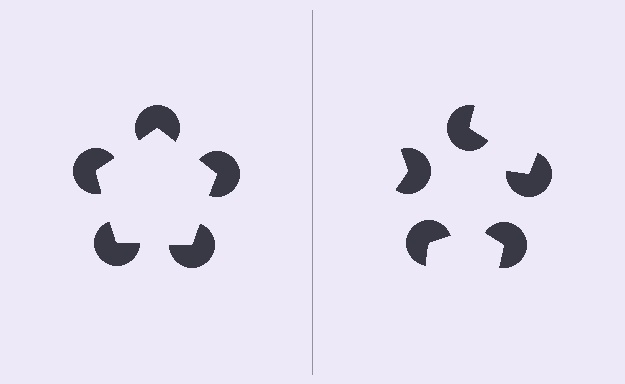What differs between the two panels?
The pac-man discs are positioned identically on both sides; only the wedge orientations differ. On the left they align to a pentagon; on the right they are misaligned.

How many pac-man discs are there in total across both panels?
10 — 5 on each side.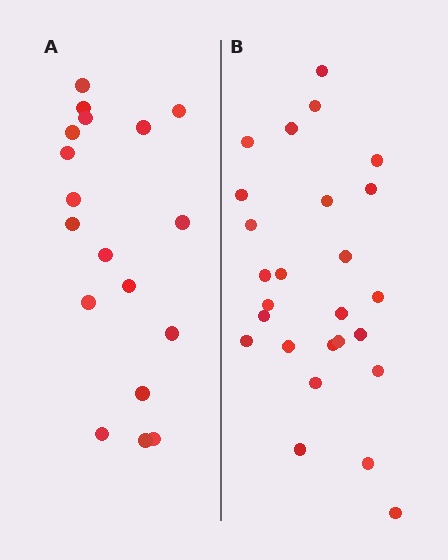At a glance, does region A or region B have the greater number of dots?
Region B (the right region) has more dots.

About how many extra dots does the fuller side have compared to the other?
Region B has roughly 8 or so more dots than region A.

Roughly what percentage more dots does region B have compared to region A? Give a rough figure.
About 45% more.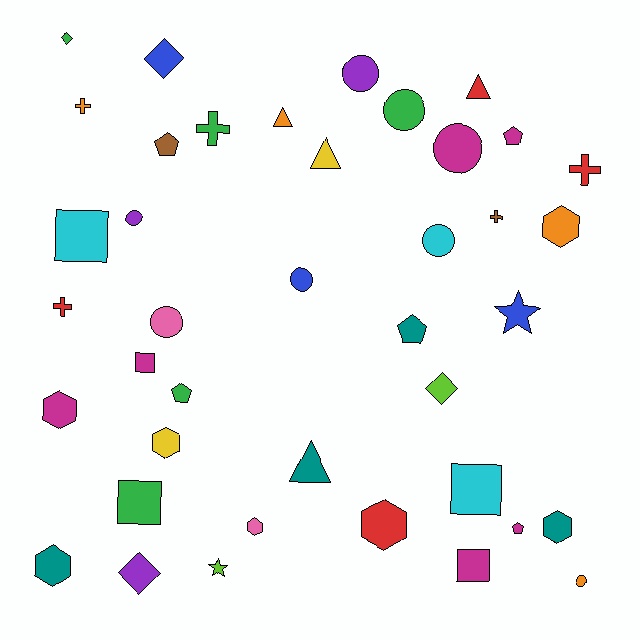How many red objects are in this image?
There are 4 red objects.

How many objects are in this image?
There are 40 objects.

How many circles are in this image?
There are 8 circles.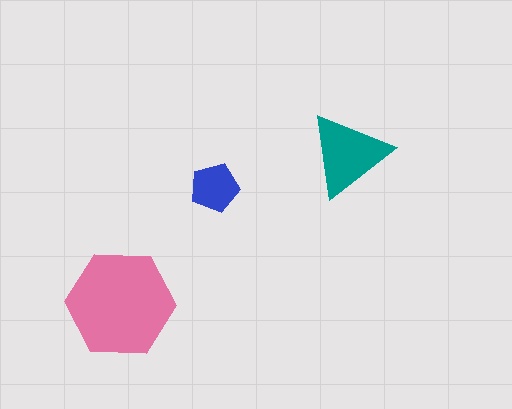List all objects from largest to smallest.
The pink hexagon, the teal triangle, the blue pentagon.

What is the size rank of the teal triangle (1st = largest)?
2nd.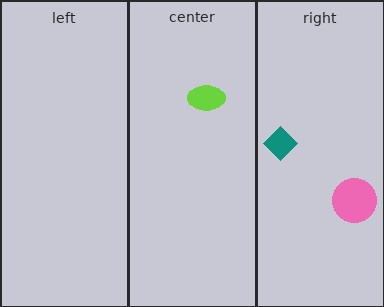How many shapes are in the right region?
2.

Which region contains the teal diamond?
The right region.